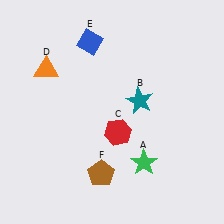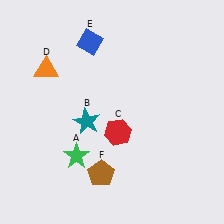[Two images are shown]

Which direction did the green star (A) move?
The green star (A) moved left.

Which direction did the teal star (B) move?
The teal star (B) moved left.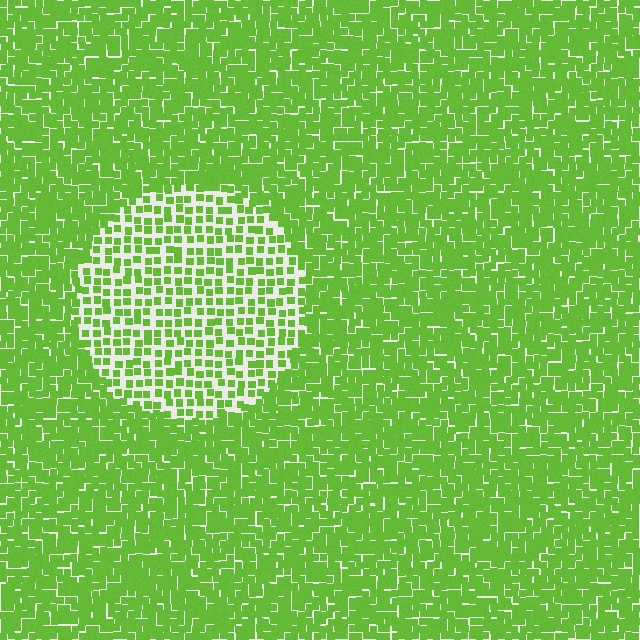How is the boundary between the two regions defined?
The boundary is defined by a change in element density (approximately 2.1x ratio). All elements are the same color, size, and shape.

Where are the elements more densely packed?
The elements are more densely packed outside the circle boundary.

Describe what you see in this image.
The image contains small lime elements arranged at two different densities. A circle-shaped region is visible where the elements are less densely packed than the surrounding area.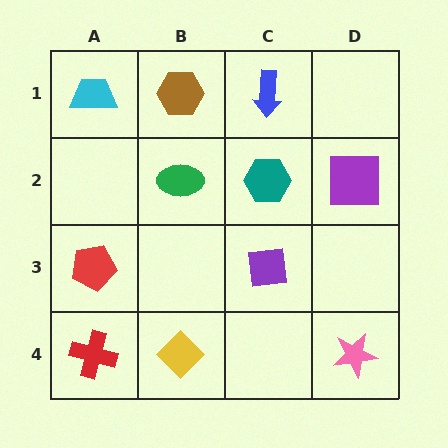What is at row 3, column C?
A purple square.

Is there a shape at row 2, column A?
No, that cell is empty.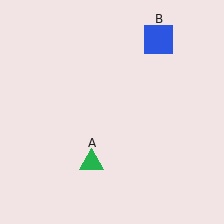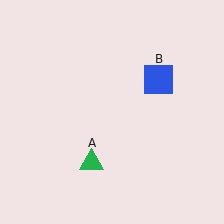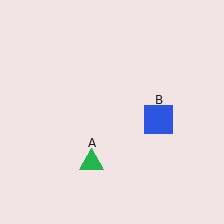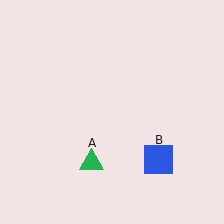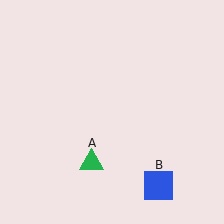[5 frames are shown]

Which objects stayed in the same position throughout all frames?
Green triangle (object A) remained stationary.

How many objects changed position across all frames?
1 object changed position: blue square (object B).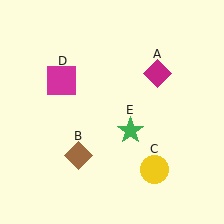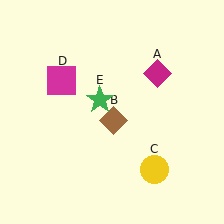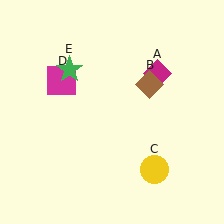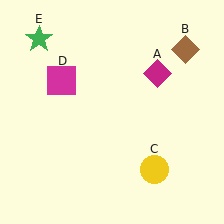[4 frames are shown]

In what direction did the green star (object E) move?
The green star (object E) moved up and to the left.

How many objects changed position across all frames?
2 objects changed position: brown diamond (object B), green star (object E).